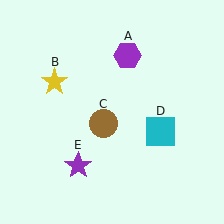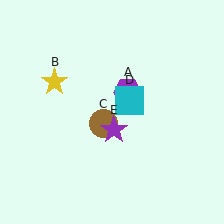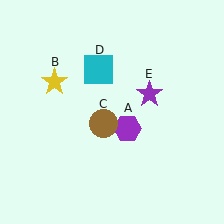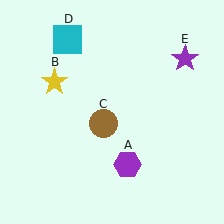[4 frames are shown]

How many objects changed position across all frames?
3 objects changed position: purple hexagon (object A), cyan square (object D), purple star (object E).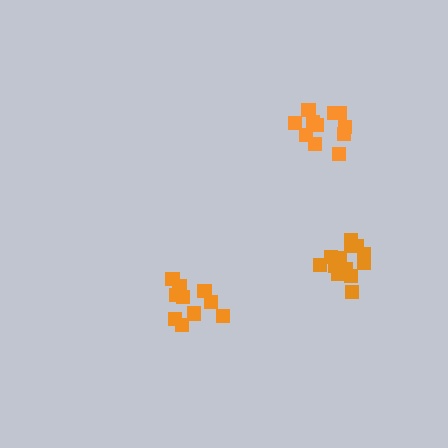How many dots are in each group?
Group 1: 13 dots, Group 2: 11 dots, Group 3: 11 dots (35 total).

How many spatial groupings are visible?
There are 3 spatial groupings.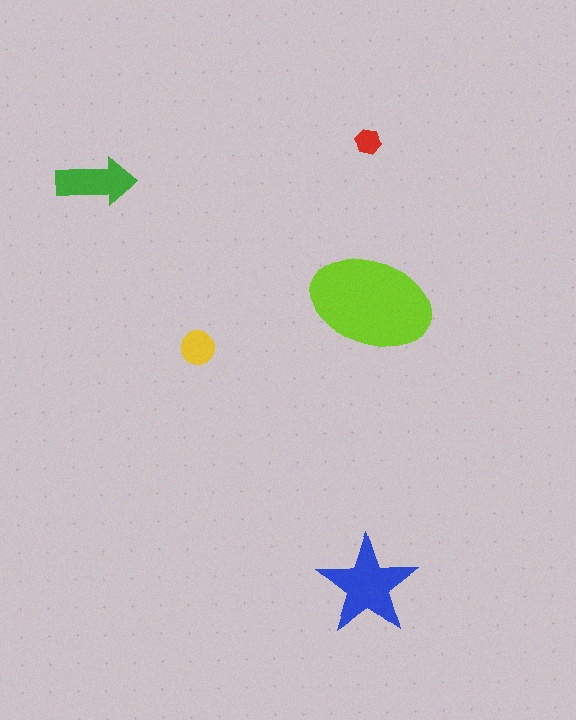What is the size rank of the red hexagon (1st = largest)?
5th.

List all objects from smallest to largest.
The red hexagon, the yellow circle, the green arrow, the blue star, the lime ellipse.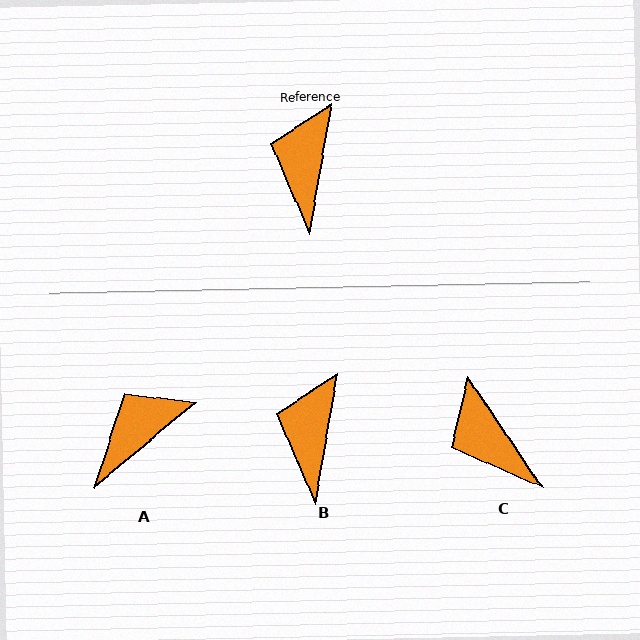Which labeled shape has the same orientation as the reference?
B.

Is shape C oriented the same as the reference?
No, it is off by about 43 degrees.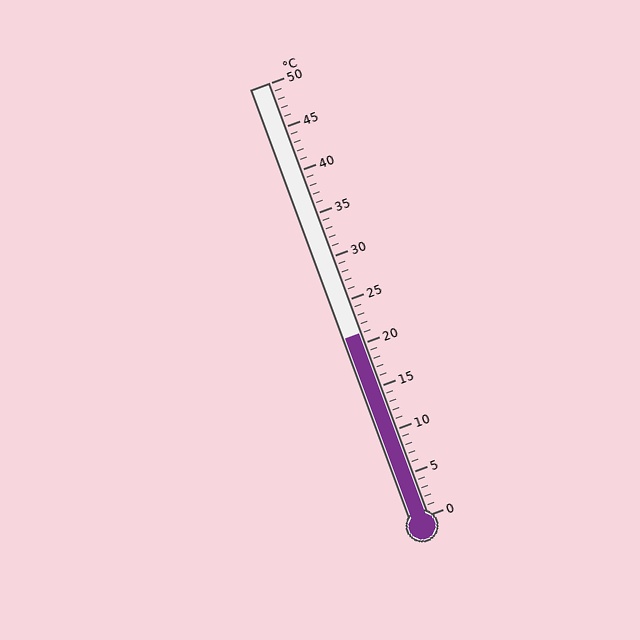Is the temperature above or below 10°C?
The temperature is above 10°C.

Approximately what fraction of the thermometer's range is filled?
The thermometer is filled to approximately 40% of its range.